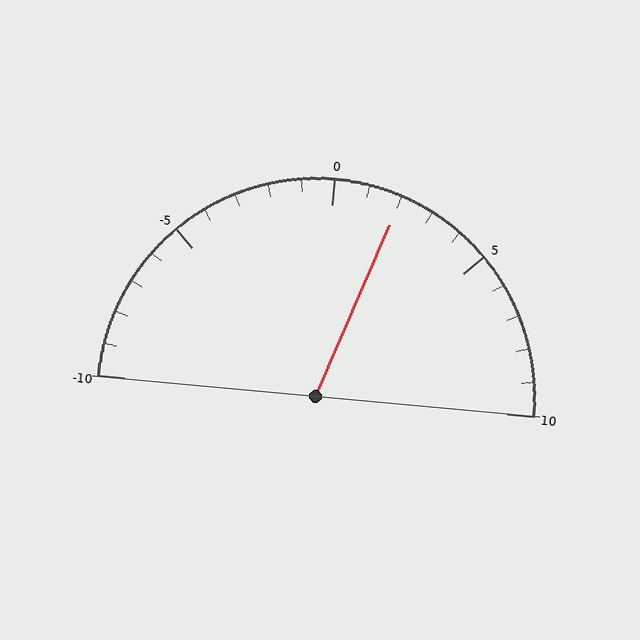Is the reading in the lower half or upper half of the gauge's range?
The reading is in the upper half of the range (-10 to 10).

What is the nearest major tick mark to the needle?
The nearest major tick mark is 0.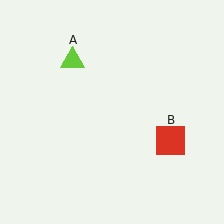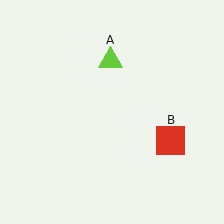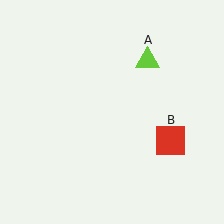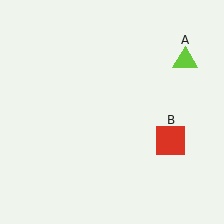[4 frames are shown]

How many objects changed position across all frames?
1 object changed position: lime triangle (object A).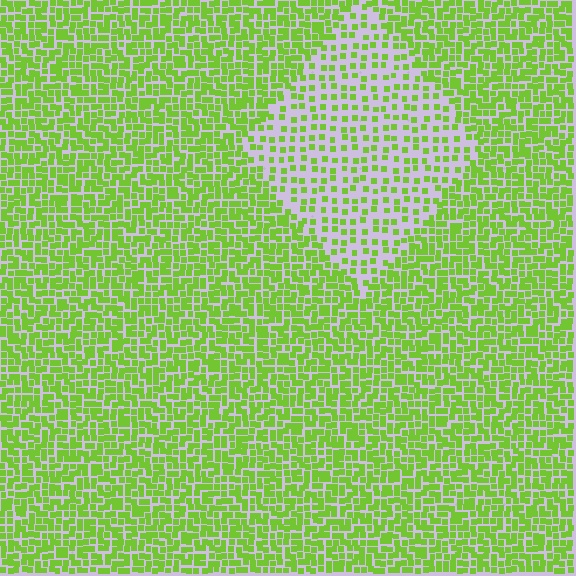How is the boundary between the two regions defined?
The boundary is defined by a change in element density (approximately 2.2x ratio). All elements are the same color, size, and shape.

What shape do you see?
I see a diamond.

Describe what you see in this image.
The image contains small lime elements arranged at two different densities. A diamond-shaped region is visible where the elements are less densely packed than the surrounding area.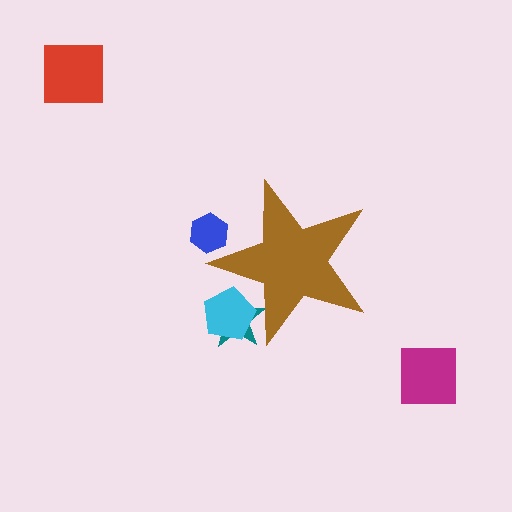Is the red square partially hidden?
No, the red square is fully visible.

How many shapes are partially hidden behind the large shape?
3 shapes are partially hidden.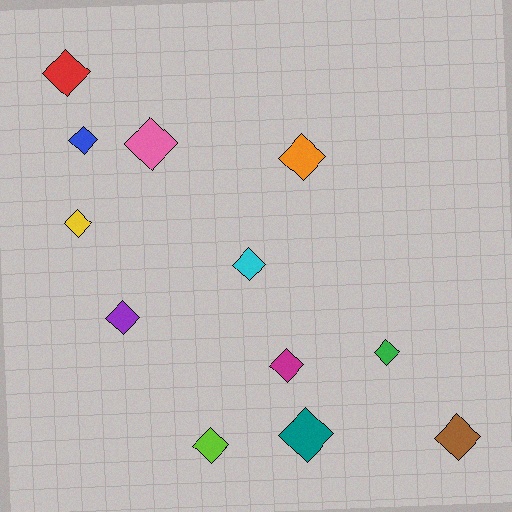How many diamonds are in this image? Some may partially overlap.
There are 12 diamonds.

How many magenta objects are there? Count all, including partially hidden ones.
There is 1 magenta object.